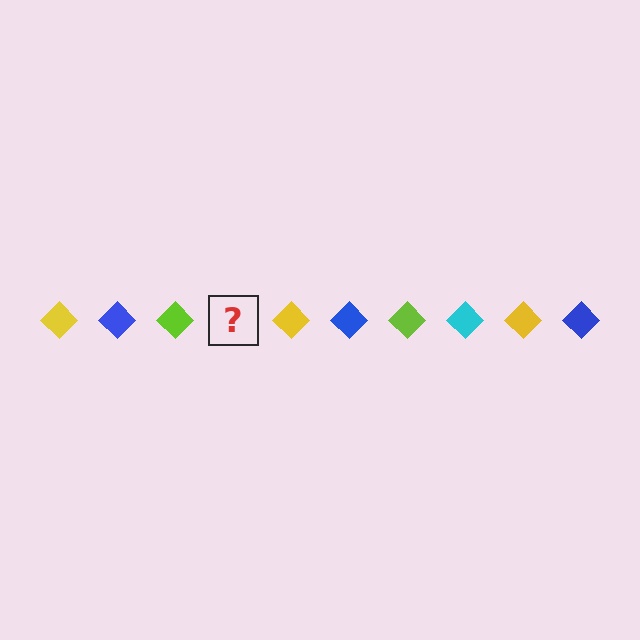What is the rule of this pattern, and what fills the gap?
The rule is that the pattern cycles through yellow, blue, lime, cyan diamonds. The gap should be filled with a cyan diamond.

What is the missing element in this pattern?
The missing element is a cyan diamond.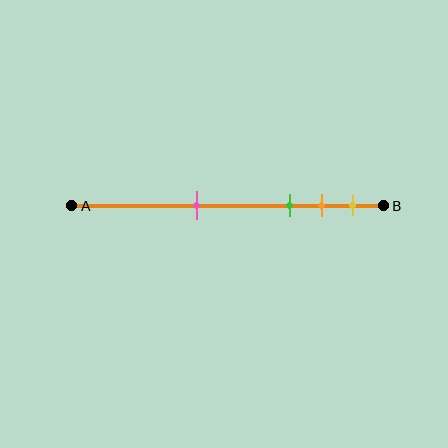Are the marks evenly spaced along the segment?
No, the marks are not evenly spaced.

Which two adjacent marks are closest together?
The orange and yellow marks are the closest adjacent pair.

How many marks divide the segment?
There are 4 marks dividing the segment.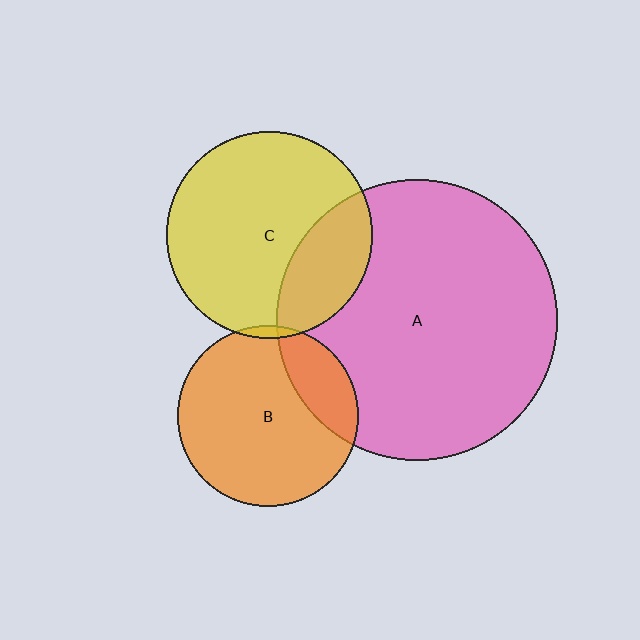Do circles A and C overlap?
Yes.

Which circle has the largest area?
Circle A (pink).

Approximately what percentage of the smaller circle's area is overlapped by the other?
Approximately 25%.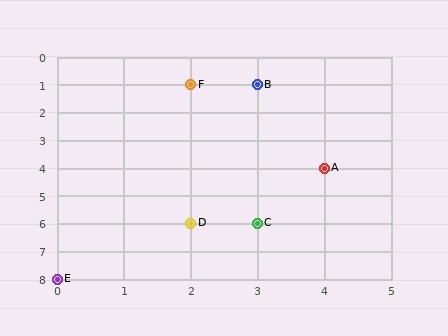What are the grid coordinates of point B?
Point B is at grid coordinates (3, 1).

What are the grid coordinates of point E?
Point E is at grid coordinates (0, 8).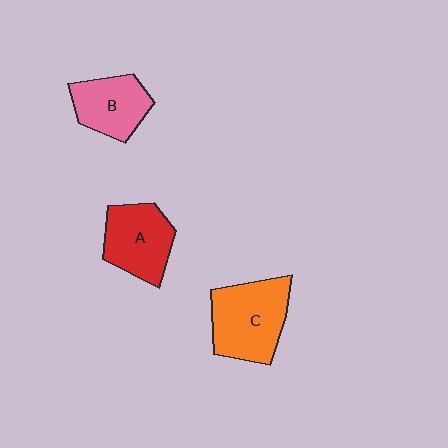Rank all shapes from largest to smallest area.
From largest to smallest: C (orange), A (red), B (pink).